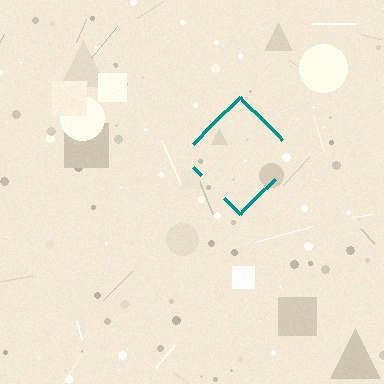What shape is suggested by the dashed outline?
The dashed outline suggests a diamond.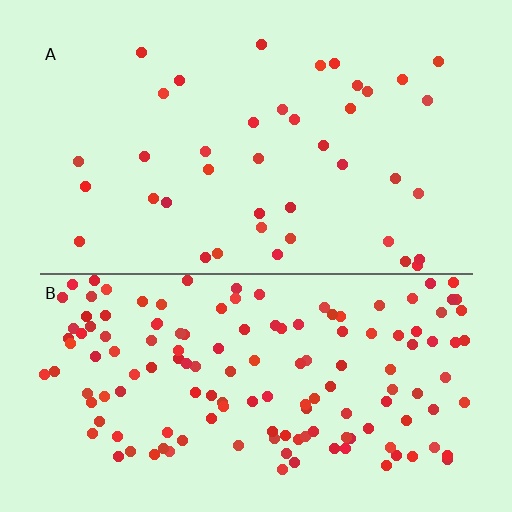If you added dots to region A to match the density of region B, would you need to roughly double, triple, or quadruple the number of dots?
Approximately quadruple.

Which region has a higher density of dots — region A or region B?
B (the bottom).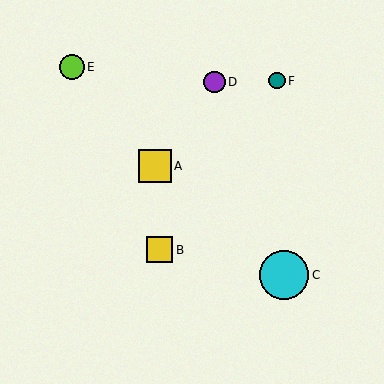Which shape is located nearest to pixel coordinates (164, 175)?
The yellow square (labeled A) at (155, 166) is nearest to that location.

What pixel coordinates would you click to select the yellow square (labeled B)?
Click at (160, 250) to select the yellow square B.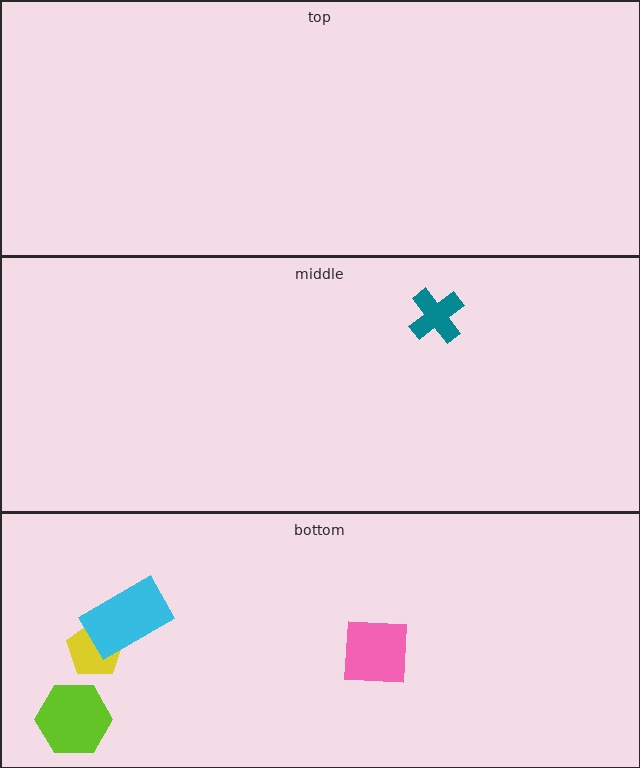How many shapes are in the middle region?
1.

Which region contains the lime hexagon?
The bottom region.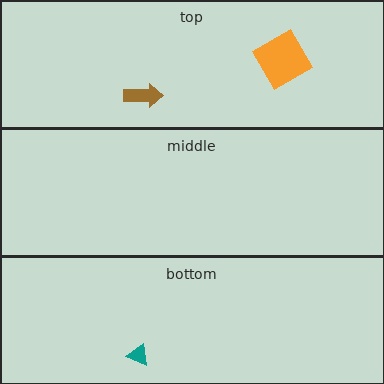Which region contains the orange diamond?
The top region.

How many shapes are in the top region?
2.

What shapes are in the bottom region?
The teal triangle.